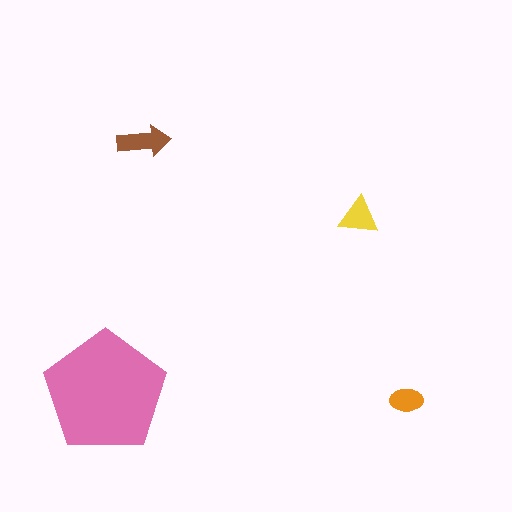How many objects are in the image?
There are 4 objects in the image.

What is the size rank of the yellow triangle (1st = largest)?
3rd.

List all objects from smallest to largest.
The orange ellipse, the yellow triangle, the brown arrow, the pink pentagon.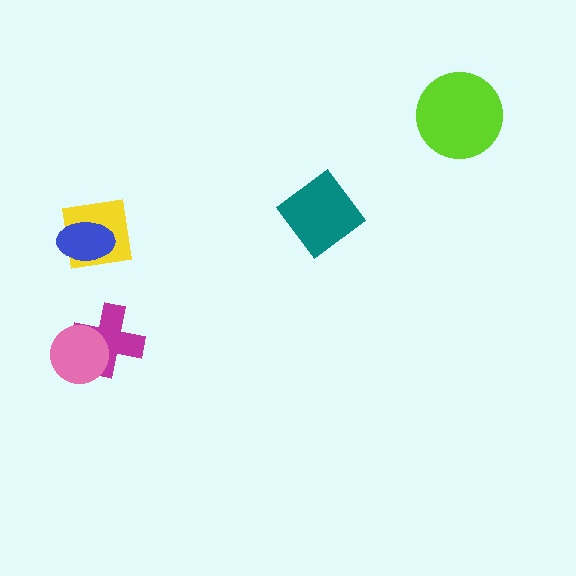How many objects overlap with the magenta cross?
1 object overlaps with the magenta cross.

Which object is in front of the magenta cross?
The pink circle is in front of the magenta cross.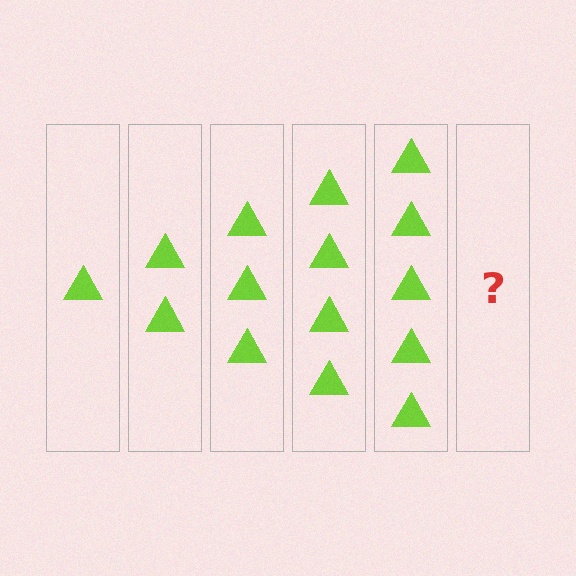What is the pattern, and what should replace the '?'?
The pattern is that each step adds one more triangle. The '?' should be 6 triangles.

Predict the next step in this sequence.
The next step is 6 triangles.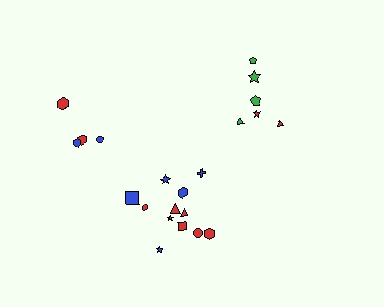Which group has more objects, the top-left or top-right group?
The top-right group.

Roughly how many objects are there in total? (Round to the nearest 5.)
Roughly 20 objects in total.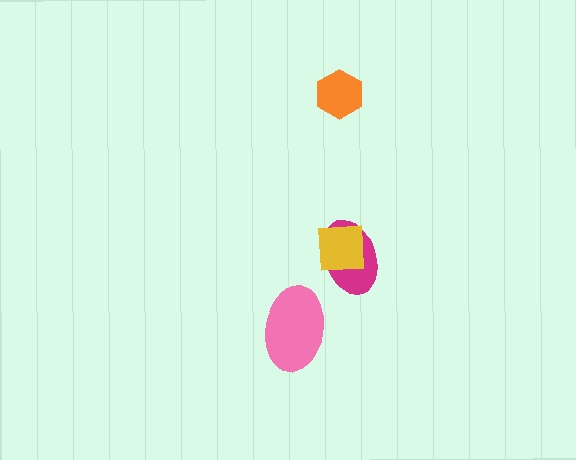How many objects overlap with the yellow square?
1 object overlaps with the yellow square.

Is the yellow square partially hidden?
No, no other shape covers it.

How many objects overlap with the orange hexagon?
0 objects overlap with the orange hexagon.